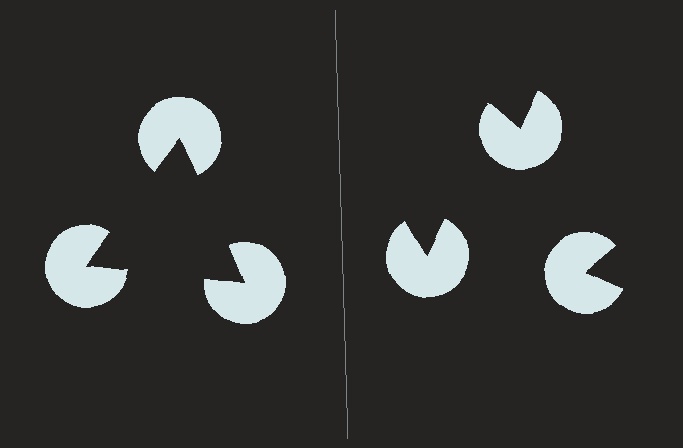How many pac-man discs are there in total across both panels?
6 — 3 on each side.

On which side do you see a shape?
An illusory triangle appears on the left side. On the right side the wedge cuts are rotated, so no coherent shape forms.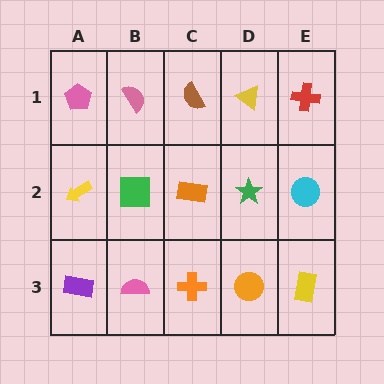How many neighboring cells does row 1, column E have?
2.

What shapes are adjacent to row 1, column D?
A green star (row 2, column D), a brown semicircle (row 1, column C), a red cross (row 1, column E).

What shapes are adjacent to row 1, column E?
A cyan circle (row 2, column E), a yellow triangle (row 1, column D).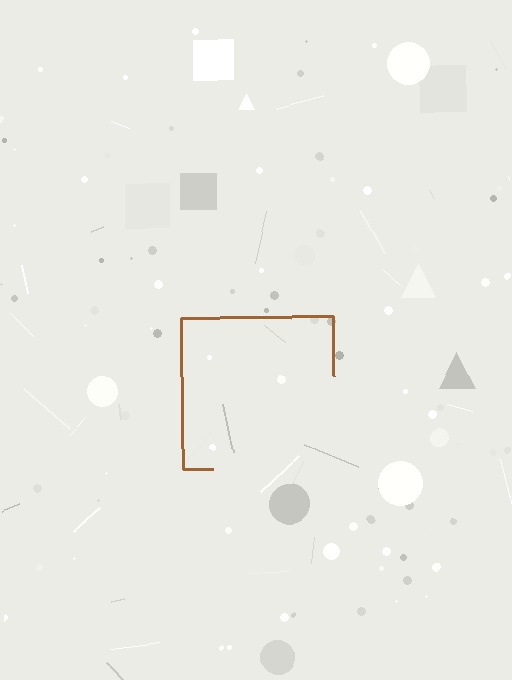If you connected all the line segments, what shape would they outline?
They would outline a square.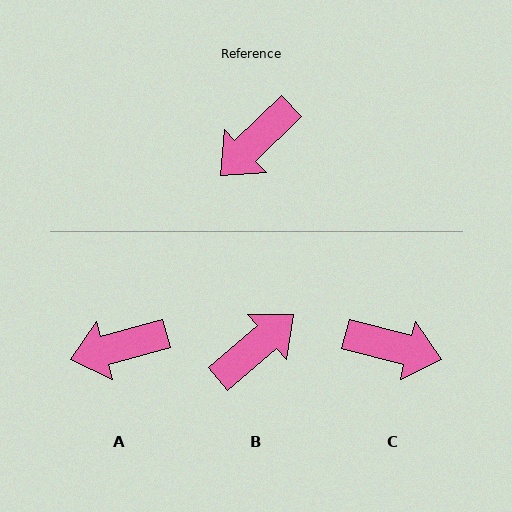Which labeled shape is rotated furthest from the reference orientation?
B, about 176 degrees away.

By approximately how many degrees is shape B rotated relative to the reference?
Approximately 176 degrees counter-clockwise.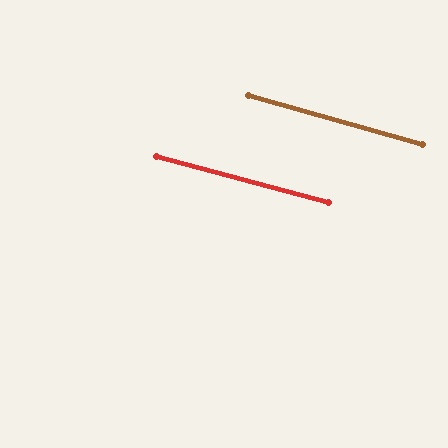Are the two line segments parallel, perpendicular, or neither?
Parallel — their directions differ by only 0.8°.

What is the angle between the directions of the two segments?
Approximately 1 degree.